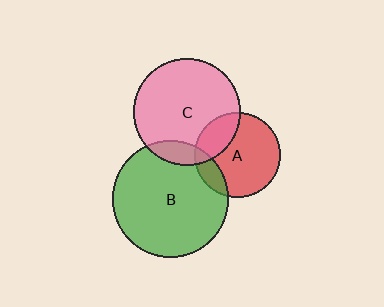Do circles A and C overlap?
Yes.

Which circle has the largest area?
Circle B (green).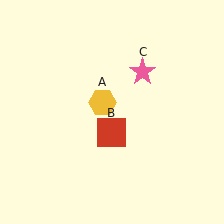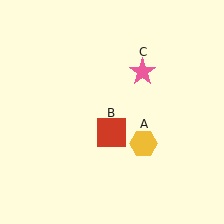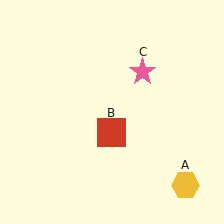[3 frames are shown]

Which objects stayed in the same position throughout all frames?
Red square (object B) and pink star (object C) remained stationary.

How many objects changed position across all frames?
1 object changed position: yellow hexagon (object A).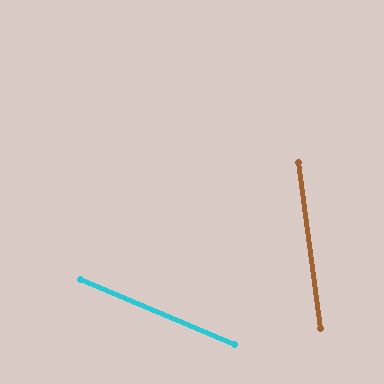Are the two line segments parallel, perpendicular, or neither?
Neither parallel nor perpendicular — they differ by about 60°.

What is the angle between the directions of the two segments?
Approximately 60 degrees.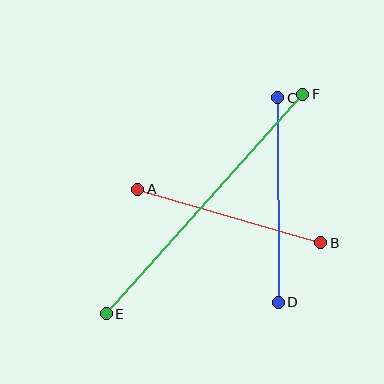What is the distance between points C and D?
The distance is approximately 204 pixels.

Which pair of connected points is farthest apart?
Points E and F are farthest apart.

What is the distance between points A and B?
The distance is approximately 191 pixels.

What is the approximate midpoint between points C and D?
The midpoint is at approximately (278, 200) pixels.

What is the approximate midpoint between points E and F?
The midpoint is at approximately (205, 204) pixels.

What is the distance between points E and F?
The distance is approximately 294 pixels.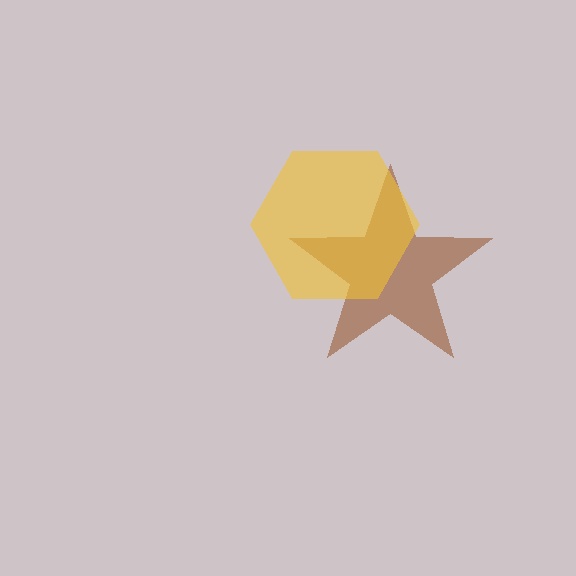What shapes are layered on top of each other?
The layered shapes are: a brown star, a yellow hexagon.